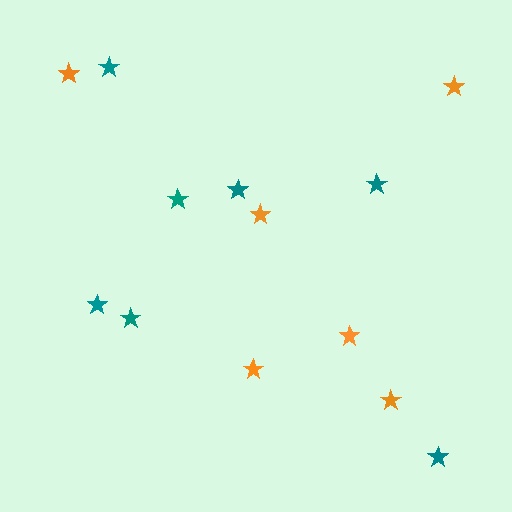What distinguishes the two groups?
There are 2 groups: one group of orange stars (6) and one group of teal stars (7).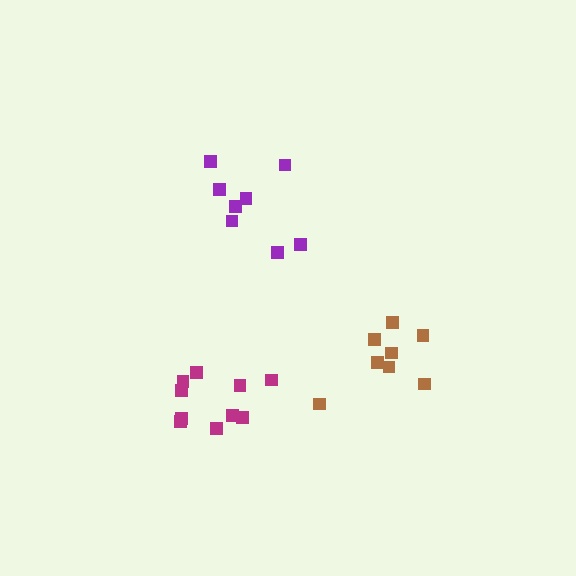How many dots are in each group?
Group 1: 8 dots, Group 2: 8 dots, Group 3: 10 dots (26 total).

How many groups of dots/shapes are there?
There are 3 groups.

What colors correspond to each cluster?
The clusters are colored: purple, brown, magenta.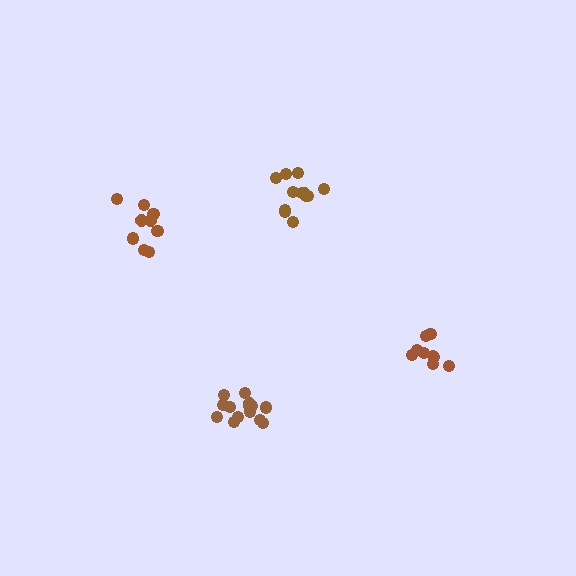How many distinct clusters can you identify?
There are 4 distinct clusters.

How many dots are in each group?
Group 1: 14 dots, Group 2: 9 dots, Group 3: 12 dots, Group 4: 9 dots (44 total).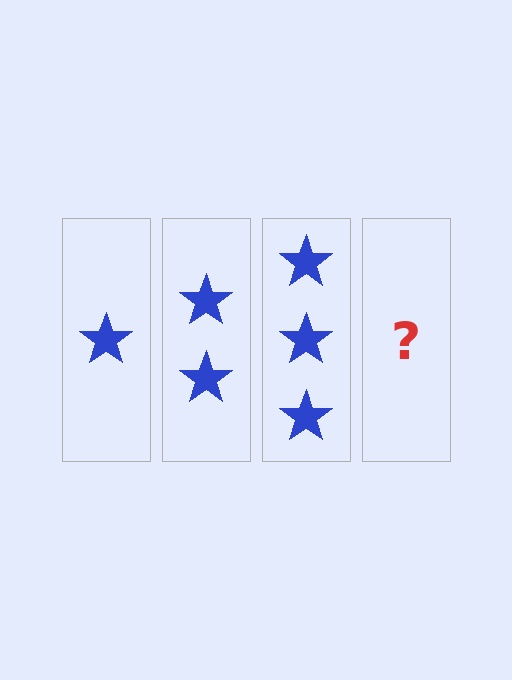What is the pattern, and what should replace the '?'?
The pattern is that each step adds one more star. The '?' should be 4 stars.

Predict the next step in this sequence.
The next step is 4 stars.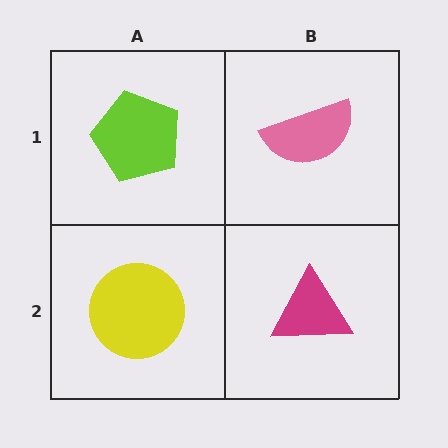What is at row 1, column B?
A pink semicircle.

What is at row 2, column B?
A magenta triangle.